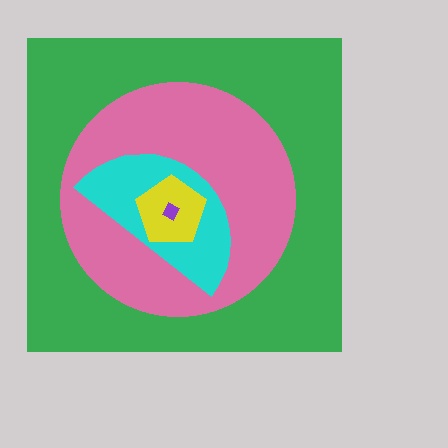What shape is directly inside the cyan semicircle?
The yellow pentagon.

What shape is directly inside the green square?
The pink circle.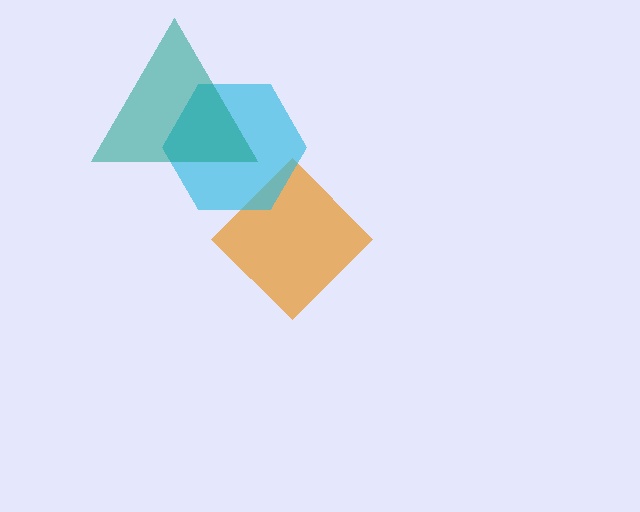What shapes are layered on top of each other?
The layered shapes are: an orange diamond, a cyan hexagon, a teal triangle.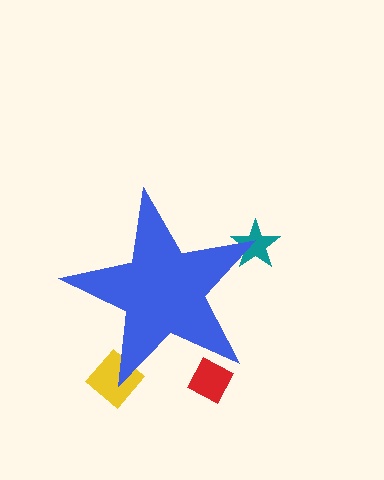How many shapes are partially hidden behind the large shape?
3 shapes are partially hidden.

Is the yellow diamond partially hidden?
Yes, the yellow diamond is partially hidden behind the blue star.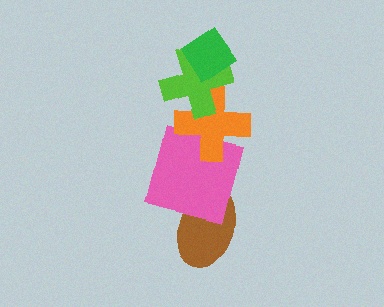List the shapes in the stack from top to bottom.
From top to bottom: the green diamond, the lime cross, the orange cross, the pink square, the brown ellipse.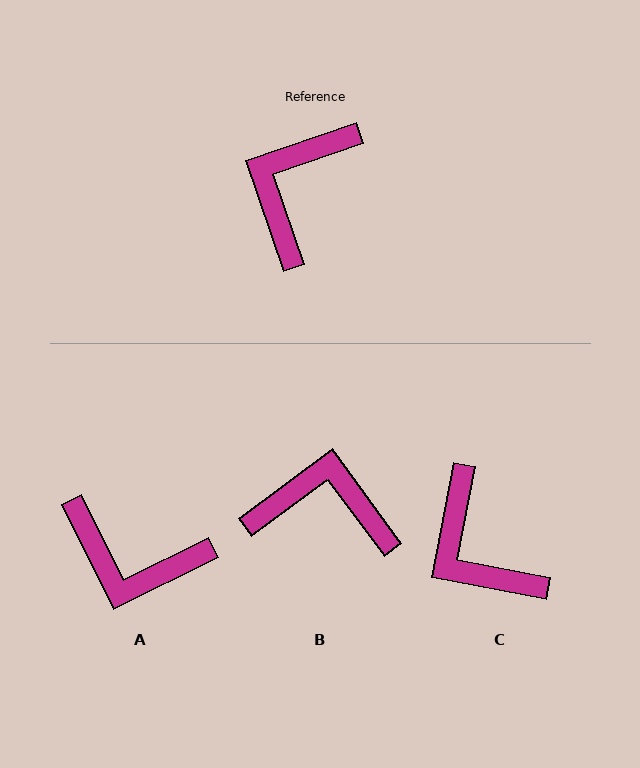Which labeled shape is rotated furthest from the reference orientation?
A, about 97 degrees away.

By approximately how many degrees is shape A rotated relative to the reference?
Approximately 97 degrees counter-clockwise.